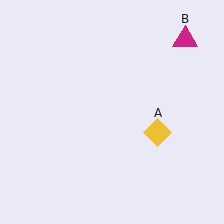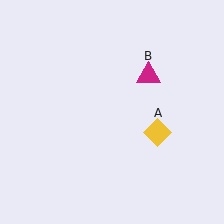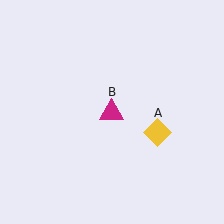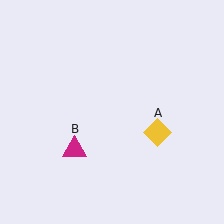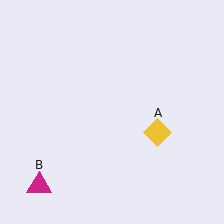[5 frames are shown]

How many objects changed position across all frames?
1 object changed position: magenta triangle (object B).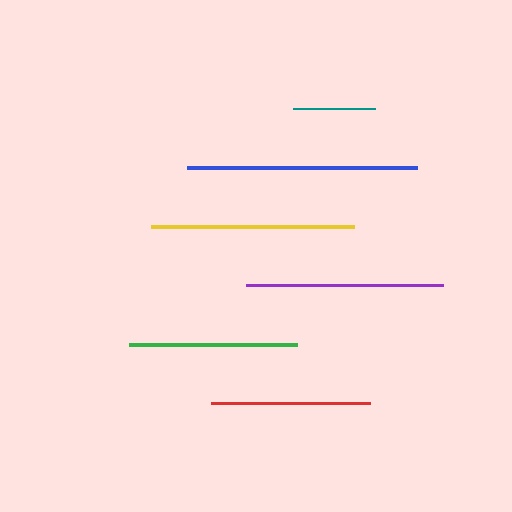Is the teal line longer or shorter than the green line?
The green line is longer than the teal line.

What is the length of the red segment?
The red segment is approximately 159 pixels long.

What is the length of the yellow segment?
The yellow segment is approximately 202 pixels long.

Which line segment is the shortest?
The teal line is the shortest at approximately 82 pixels.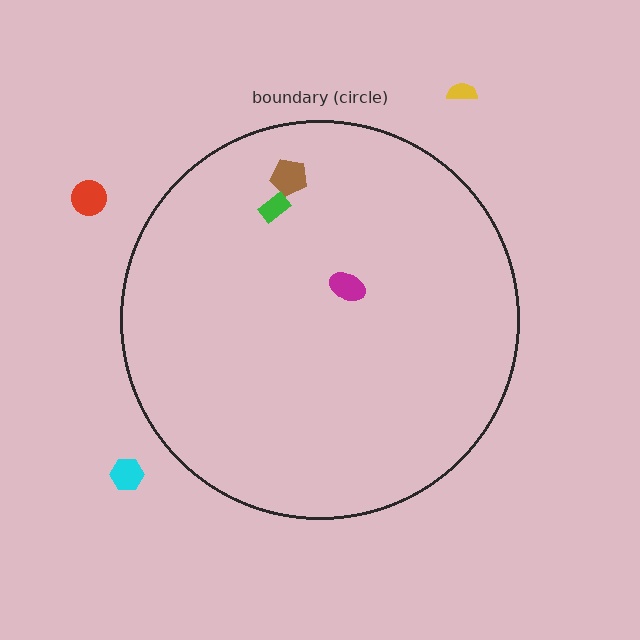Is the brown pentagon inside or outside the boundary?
Inside.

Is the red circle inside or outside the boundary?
Outside.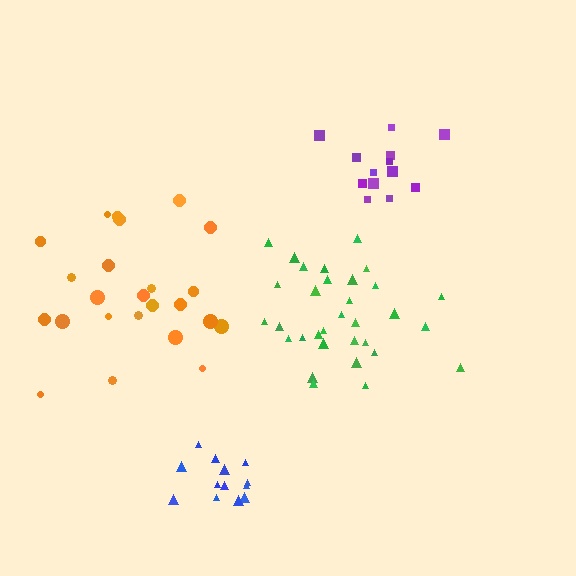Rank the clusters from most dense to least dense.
blue, green, purple, orange.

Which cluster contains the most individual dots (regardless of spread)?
Green (32).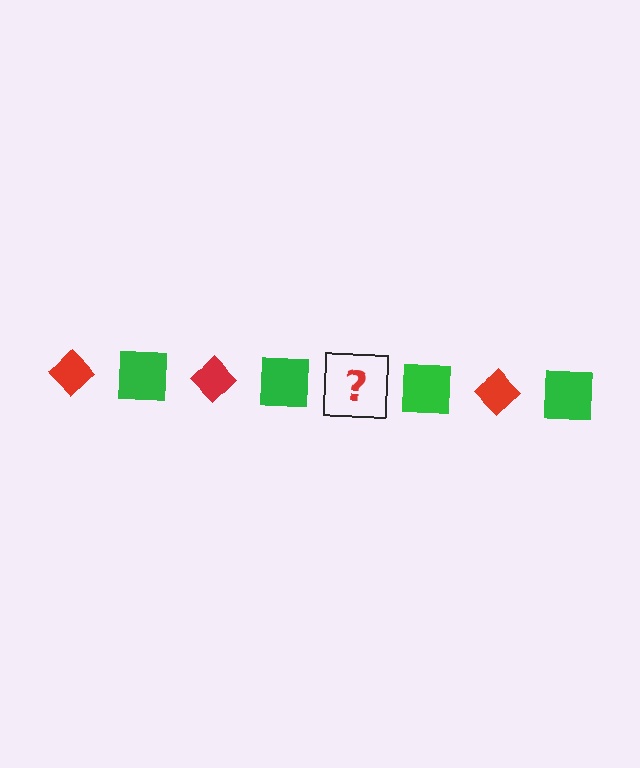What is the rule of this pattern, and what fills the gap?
The rule is that the pattern alternates between red diamond and green square. The gap should be filled with a red diamond.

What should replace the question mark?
The question mark should be replaced with a red diamond.